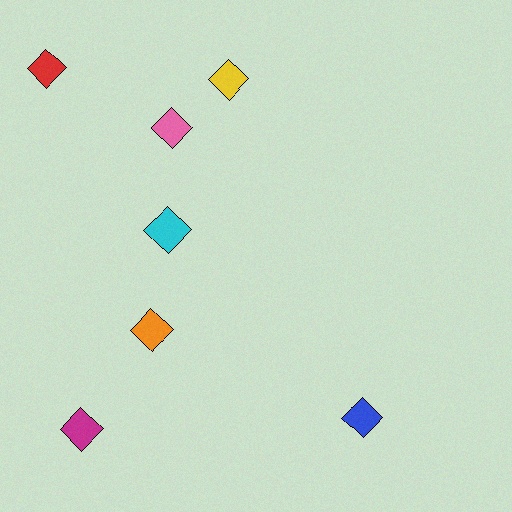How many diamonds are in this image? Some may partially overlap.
There are 7 diamonds.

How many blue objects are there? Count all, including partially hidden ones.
There is 1 blue object.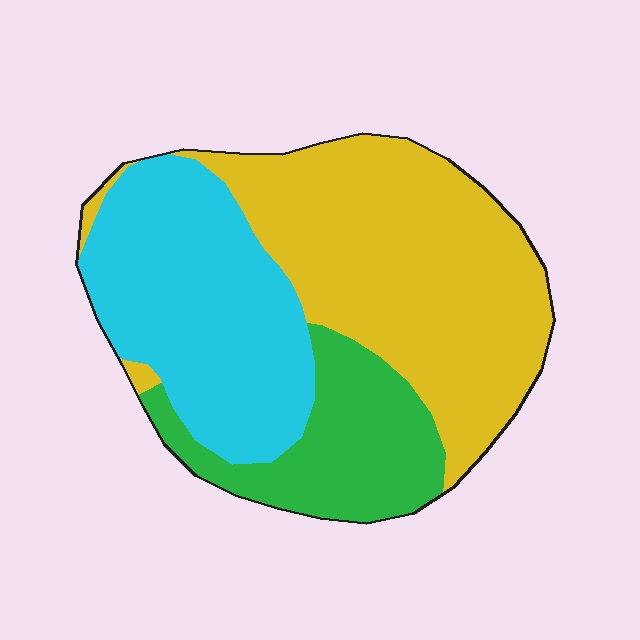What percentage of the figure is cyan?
Cyan takes up about one third (1/3) of the figure.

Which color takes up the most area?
Yellow, at roughly 45%.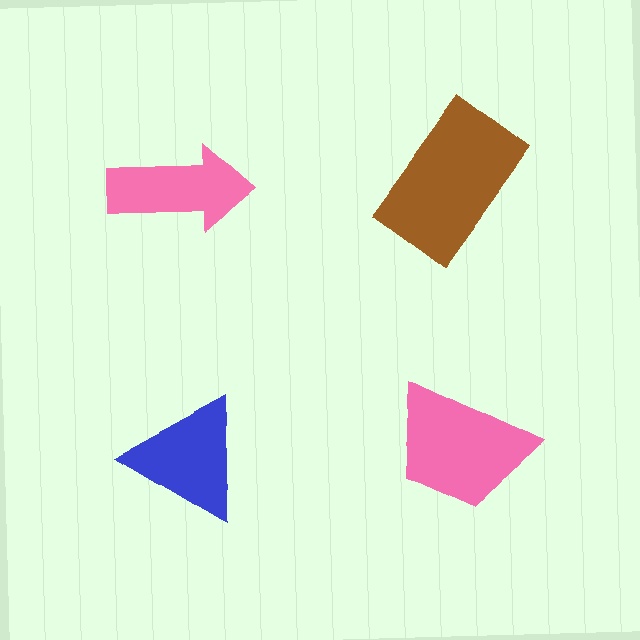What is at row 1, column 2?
A brown rectangle.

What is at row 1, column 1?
A pink arrow.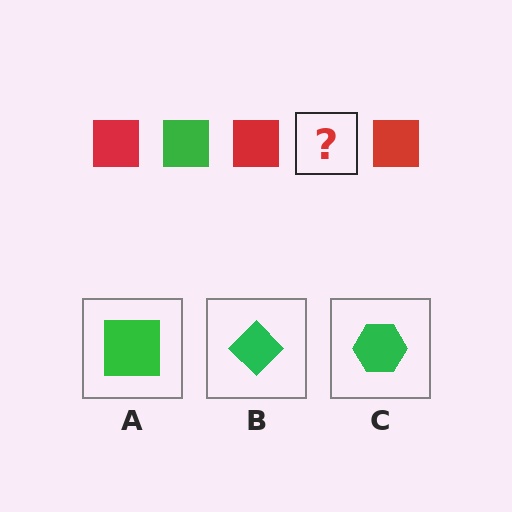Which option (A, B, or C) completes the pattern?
A.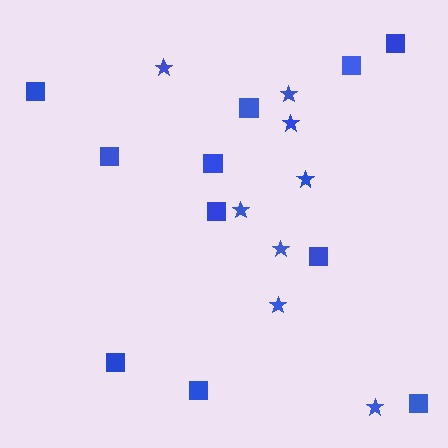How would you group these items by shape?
There are 2 groups: one group of squares (11) and one group of stars (8).